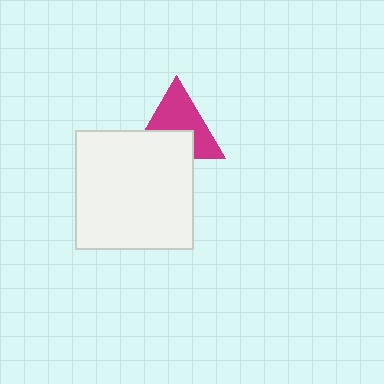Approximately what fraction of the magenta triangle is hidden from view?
Roughly 41% of the magenta triangle is hidden behind the white square.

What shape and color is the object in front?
The object in front is a white square.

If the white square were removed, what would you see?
You would see the complete magenta triangle.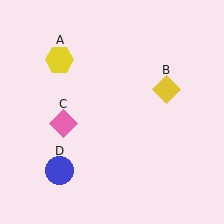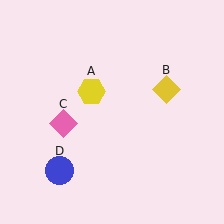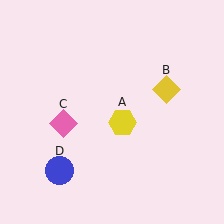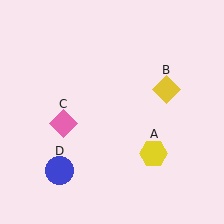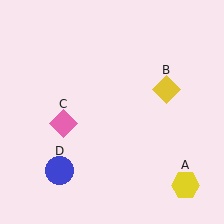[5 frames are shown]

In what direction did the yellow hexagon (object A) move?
The yellow hexagon (object A) moved down and to the right.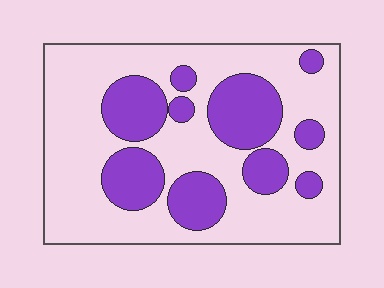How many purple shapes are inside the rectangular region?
10.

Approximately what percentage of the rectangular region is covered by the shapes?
Approximately 30%.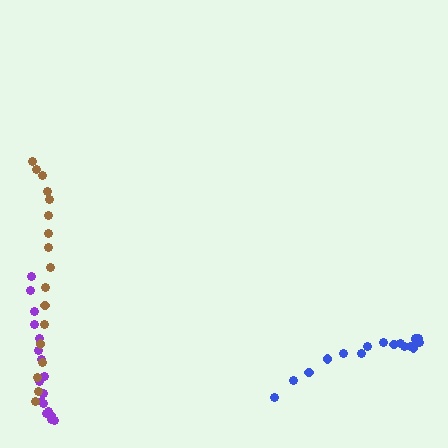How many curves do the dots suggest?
There are 3 distinct paths.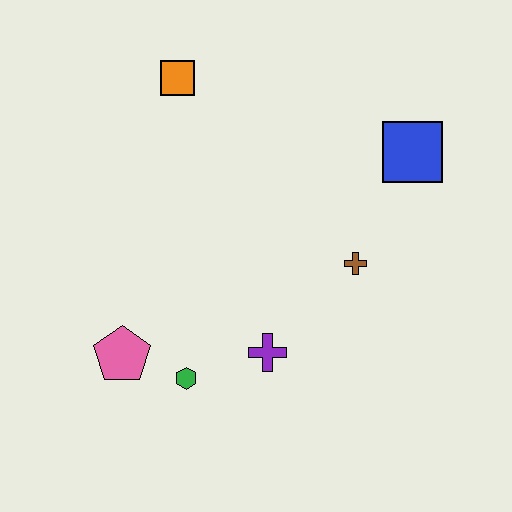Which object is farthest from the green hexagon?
The blue square is farthest from the green hexagon.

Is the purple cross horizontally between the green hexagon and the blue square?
Yes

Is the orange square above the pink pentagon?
Yes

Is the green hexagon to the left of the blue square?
Yes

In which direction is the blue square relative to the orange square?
The blue square is to the right of the orange square.